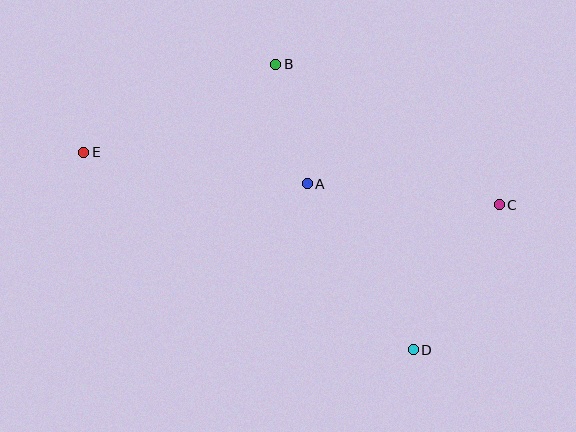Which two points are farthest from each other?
Points C and E are farthest from each other.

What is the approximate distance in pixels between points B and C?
The distance between B and C is approximately 264 pixels.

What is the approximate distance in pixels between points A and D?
The distance between A and D is approximately 197 pixels.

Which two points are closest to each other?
Points A and B are closest to each other.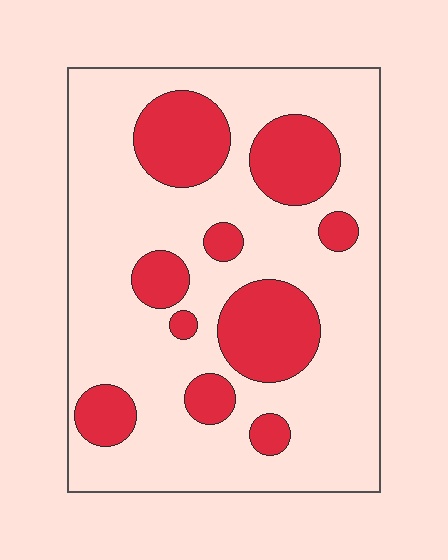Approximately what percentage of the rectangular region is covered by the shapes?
Approximately 25%.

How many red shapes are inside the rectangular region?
10.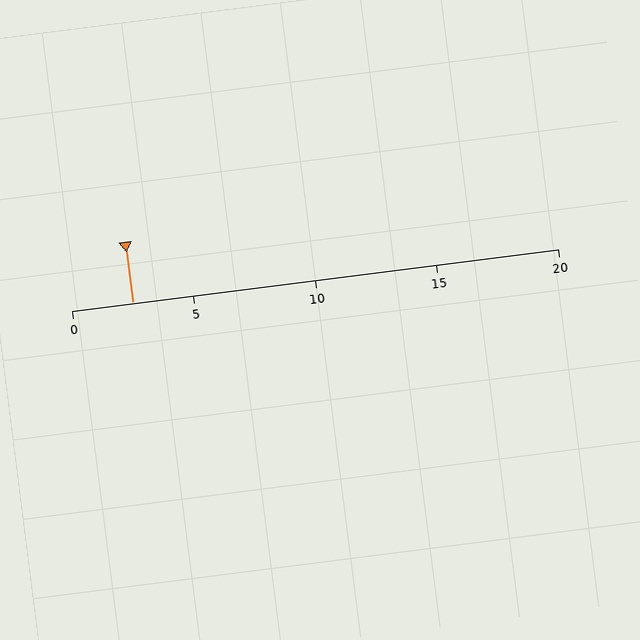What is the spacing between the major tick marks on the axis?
The major ticks are spaced 5 apart.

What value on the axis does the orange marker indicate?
The marker indicates approximately 2.5.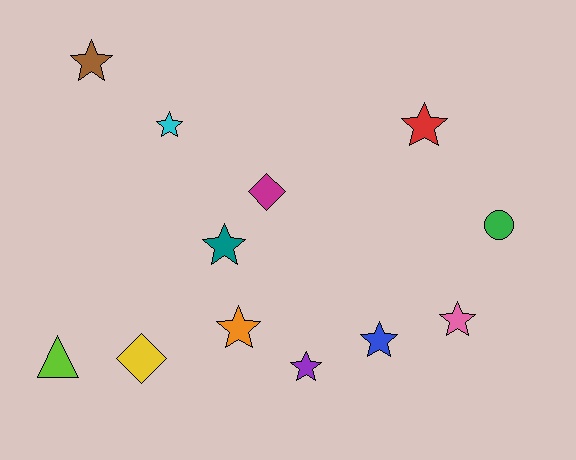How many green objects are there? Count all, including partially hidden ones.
There is 1 green object.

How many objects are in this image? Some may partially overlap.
There are 12 objects.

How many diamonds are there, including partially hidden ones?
There are 2 diamonds.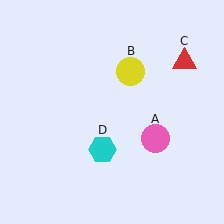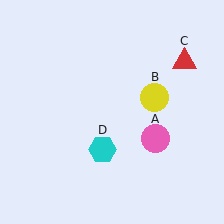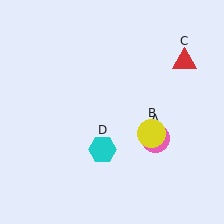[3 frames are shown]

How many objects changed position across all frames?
1 object changed position: yellow circle (object B).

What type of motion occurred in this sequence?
The yellow circle (object B) rotated clockwise around the center of the scene.